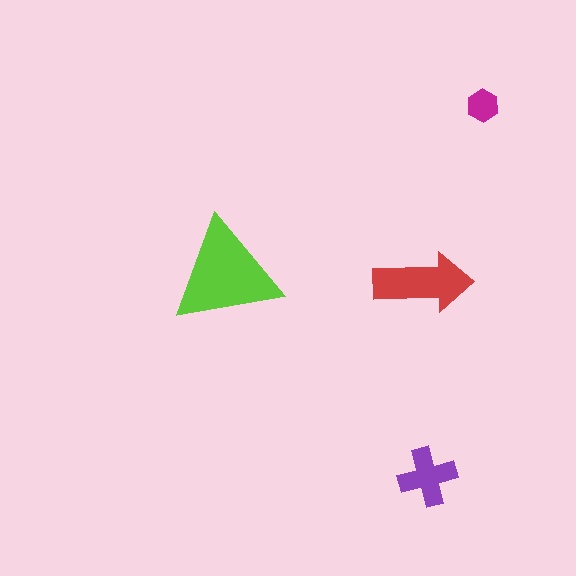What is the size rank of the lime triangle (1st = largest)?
1st.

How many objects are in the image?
There are 4 objects in the image.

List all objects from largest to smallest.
The lime triangle, the red arrow, the purple cross, the magenta hexagon.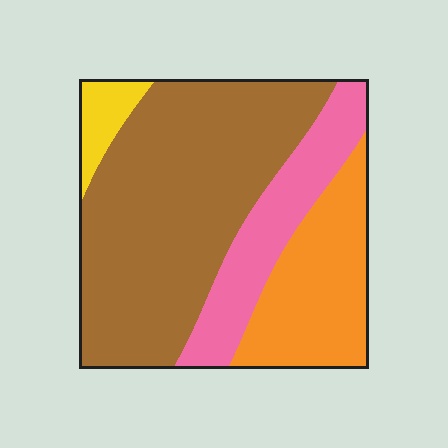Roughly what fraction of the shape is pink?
Pink takes up about one fifth (1/5) of the shape.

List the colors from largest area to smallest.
From largest to smallest: brown, orange, pink, yellow.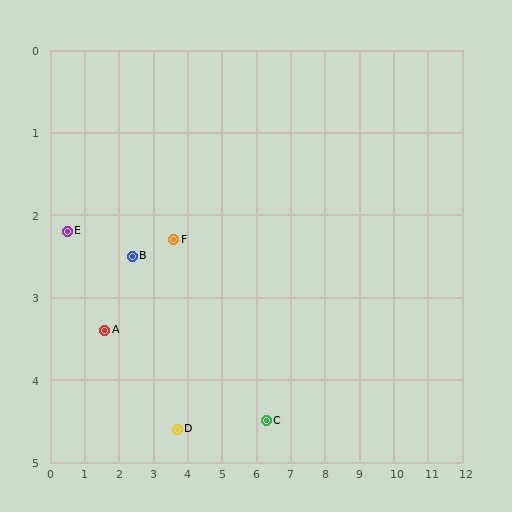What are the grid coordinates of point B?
Point B is at approximately (2.4, 2.5).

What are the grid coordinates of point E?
Point E is at approximately (0.5, 2.2).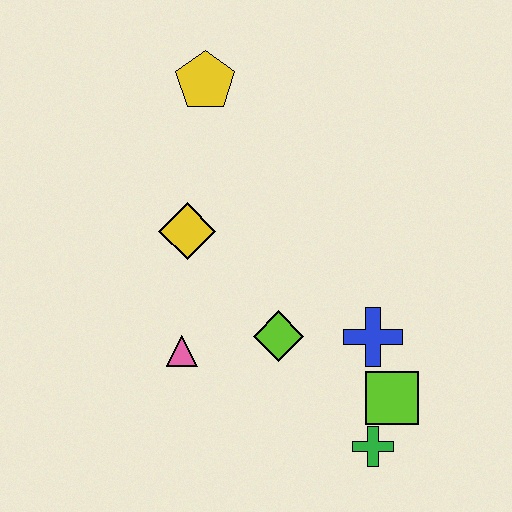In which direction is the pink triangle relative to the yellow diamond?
The pink triangle is below the yellow diamond.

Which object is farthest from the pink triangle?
The yellow pentagon is farthest from the pink triangle.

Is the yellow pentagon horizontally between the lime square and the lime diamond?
No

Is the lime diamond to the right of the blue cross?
No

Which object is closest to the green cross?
The lime square is closest to the green cross.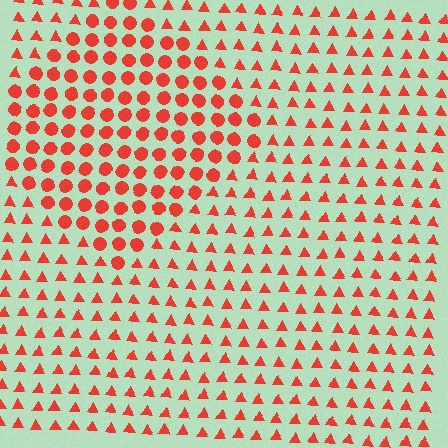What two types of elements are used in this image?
The image uses circles inside the diamond region and triangles outside it.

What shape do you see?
I see a diamond.